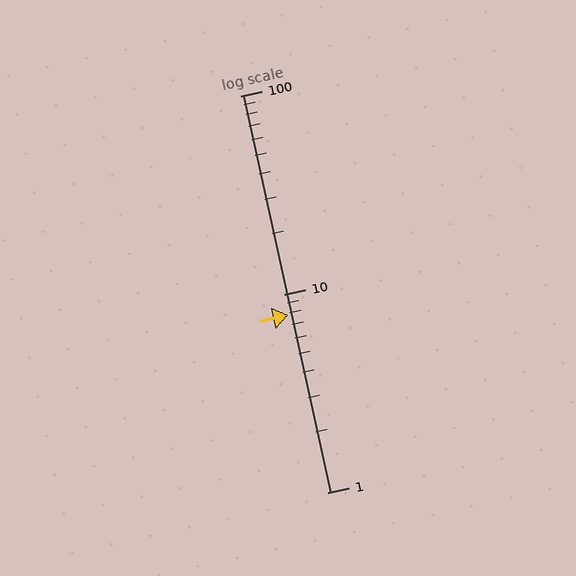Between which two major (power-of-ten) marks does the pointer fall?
The pointer is between 1 and 10.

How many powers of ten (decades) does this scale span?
The scale spans 2 decades, from 1 to 100.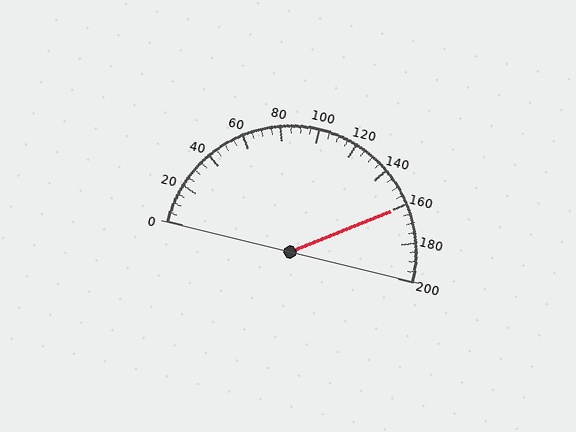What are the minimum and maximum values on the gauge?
The gauge ranges from 0 to 200.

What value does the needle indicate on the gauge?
The needle indicates approximately 160.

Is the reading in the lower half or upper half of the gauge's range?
The reading is in the upper half of the range (0 to 200).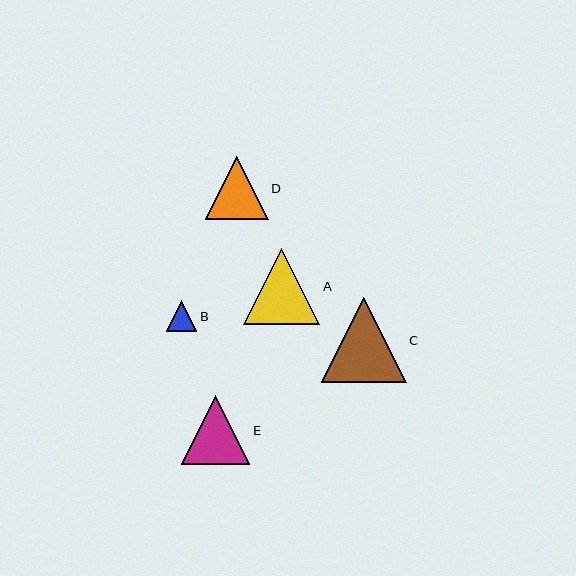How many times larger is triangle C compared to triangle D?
Triangle C is approximately 1.4 times the size of triangle D.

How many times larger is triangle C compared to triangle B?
Triangle C is approximately 2.8 times the size of triangle B.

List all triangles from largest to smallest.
From largest to smallest: C, A, E, D, B.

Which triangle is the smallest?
Triangle B is the smallest with a size of approximately 31 pixels.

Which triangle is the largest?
Triangle C is the largest with a size of approximately 85 pixels.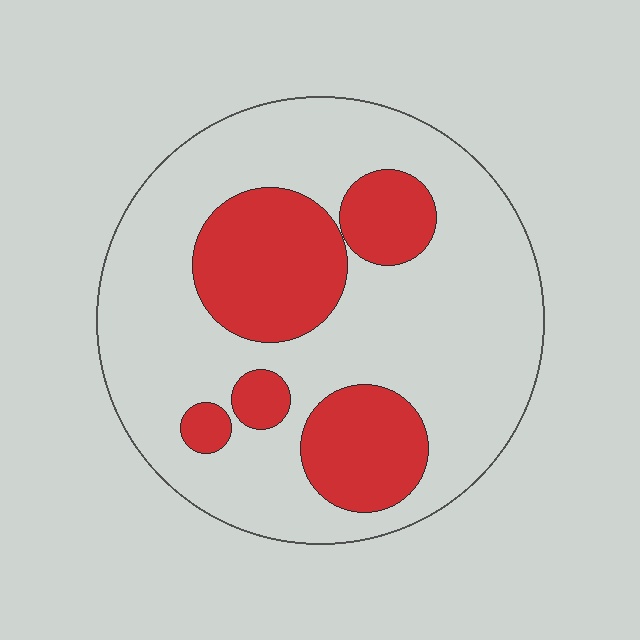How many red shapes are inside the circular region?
5.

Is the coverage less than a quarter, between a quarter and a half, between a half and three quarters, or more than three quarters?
Between a quarter and a half.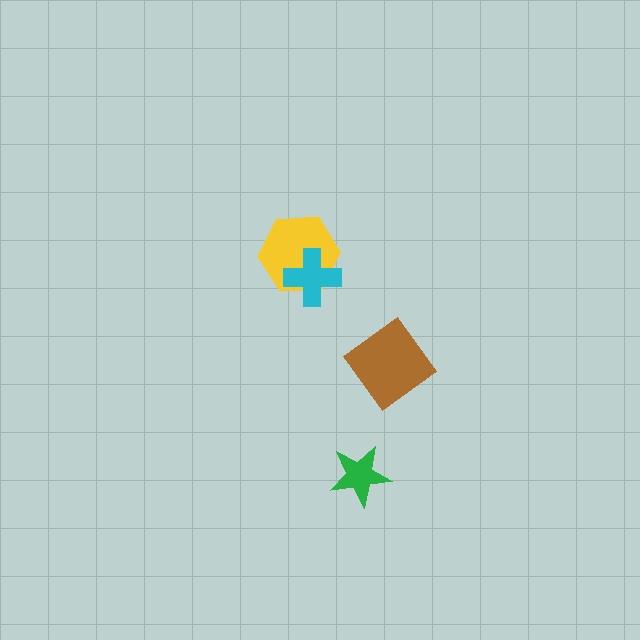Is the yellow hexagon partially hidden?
Yes, it is partially covered by another shape.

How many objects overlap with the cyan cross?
1 object overlaps with the cyan cross.